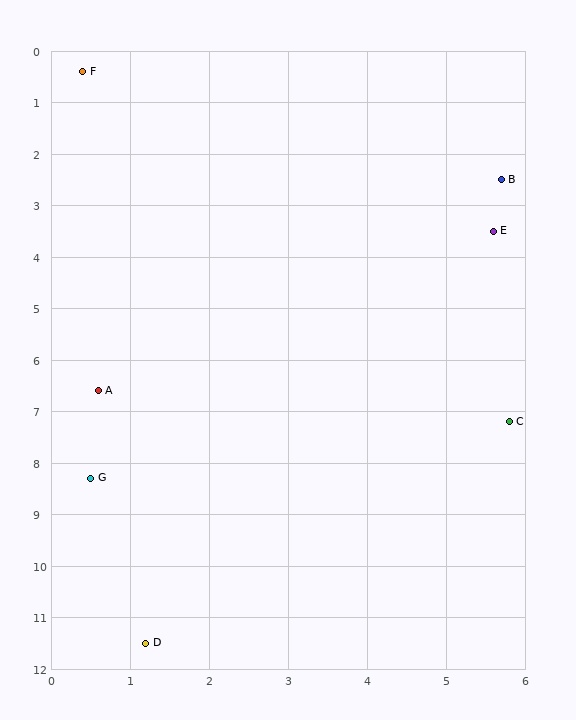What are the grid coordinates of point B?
Point B is at approximately (5.7, 2.5).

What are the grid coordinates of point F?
Point F is at approximately (0.4, 0.4).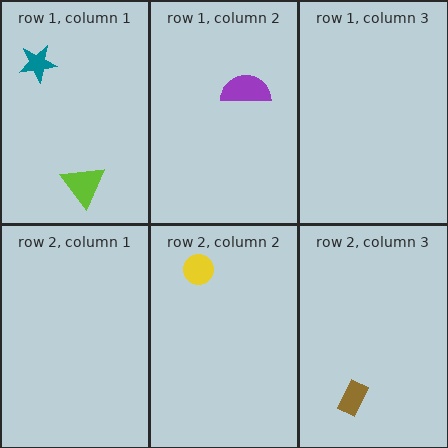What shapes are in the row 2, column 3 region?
The brown rectangle.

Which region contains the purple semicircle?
The row 1, column 2 region.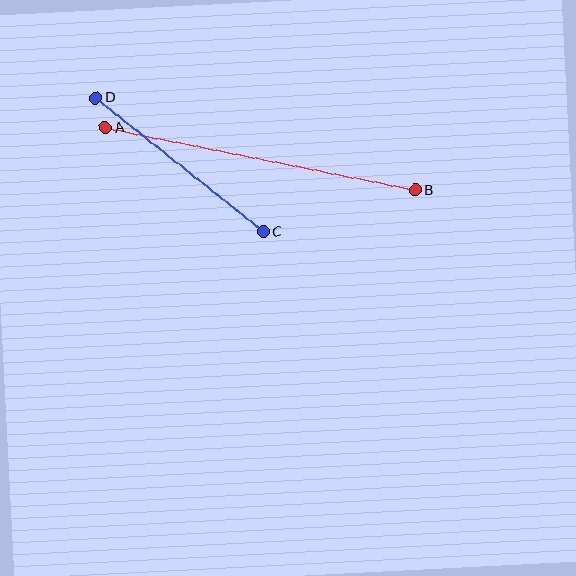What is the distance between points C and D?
The distance is approximately 215 pixels.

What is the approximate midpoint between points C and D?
The midpoint is at approximately (180, 165) pixels.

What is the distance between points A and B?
The distance is approximately 316 pixels.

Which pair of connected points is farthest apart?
Points A and B are farthest apart.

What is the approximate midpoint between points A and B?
The midpoint is at approximately (260, 159) pixels.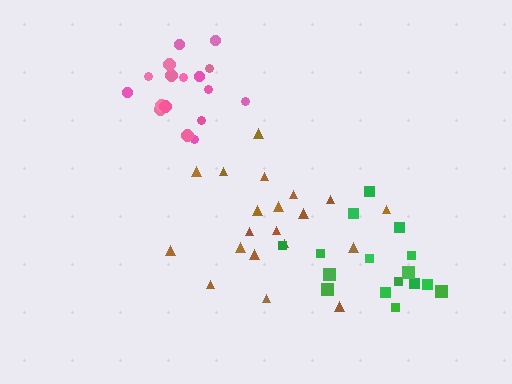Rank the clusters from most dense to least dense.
pink, brown, green.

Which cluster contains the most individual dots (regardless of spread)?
Brown (20).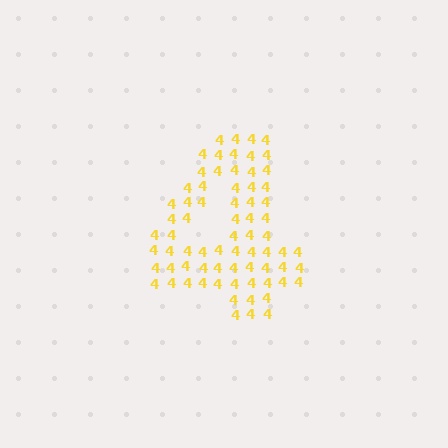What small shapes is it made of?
It is made of small digit 4's.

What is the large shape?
The large shape is the digit 4.